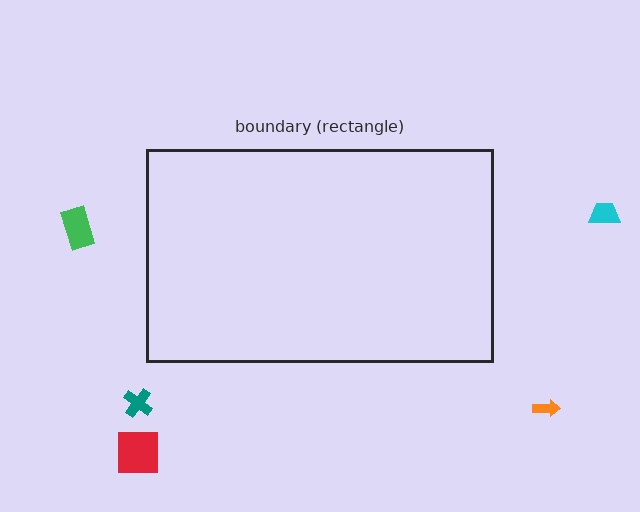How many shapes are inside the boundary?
0 inside, 5 outside.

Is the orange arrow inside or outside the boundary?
Outside.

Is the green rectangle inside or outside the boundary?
Outside.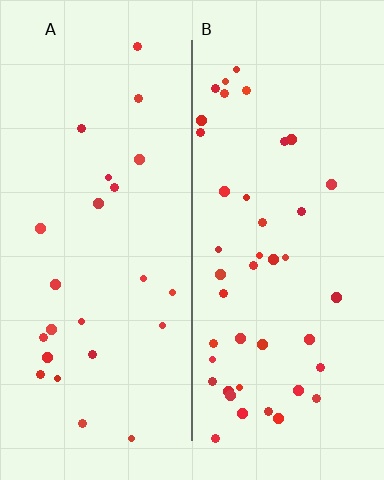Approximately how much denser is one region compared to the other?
Approximately 1.8× — region B over region A.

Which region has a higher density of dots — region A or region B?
B (the right).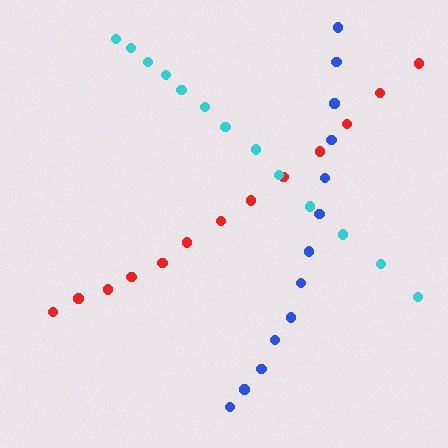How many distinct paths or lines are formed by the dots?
There are 3 distinct paths.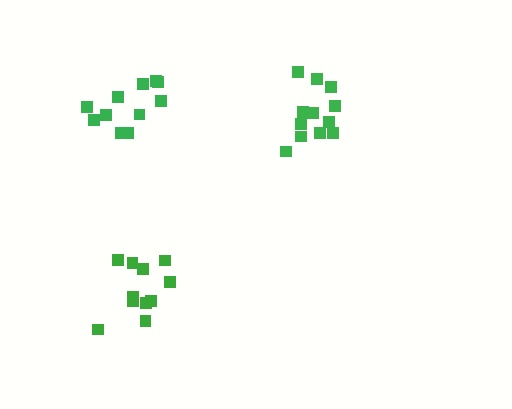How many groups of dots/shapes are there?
There are 3 groups.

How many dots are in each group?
Group 1: 11 dots, Group 2: 11 dots, Group 3: 12 dots (34 total).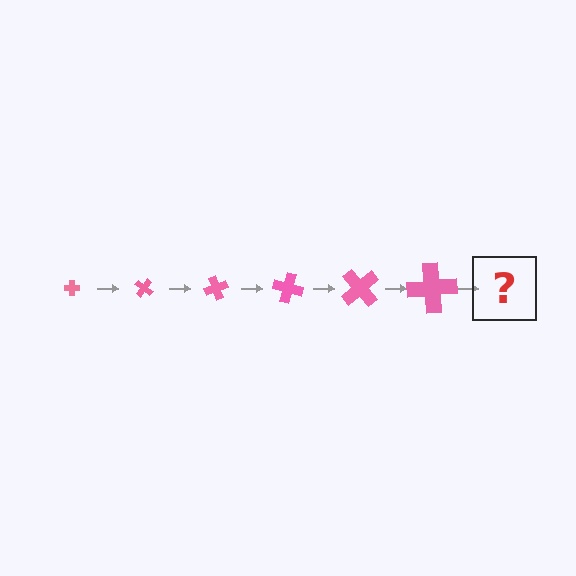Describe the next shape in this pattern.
It should be a cross, larger than the previous one and rotated 210 degrees from the start.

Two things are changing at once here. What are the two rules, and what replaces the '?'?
The two rules are that the cross grows larger each step and it rotates 35 degrees each step. The '?' should be a cross, larger than the previous one and rotated 210 degrees from the start.